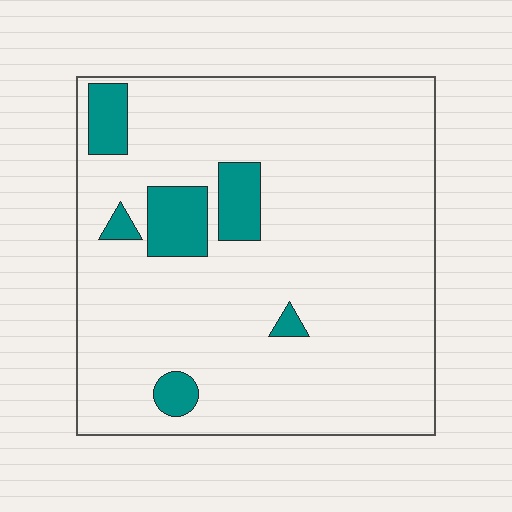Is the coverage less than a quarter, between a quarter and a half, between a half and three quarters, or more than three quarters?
Less than a quarter.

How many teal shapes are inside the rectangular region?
6.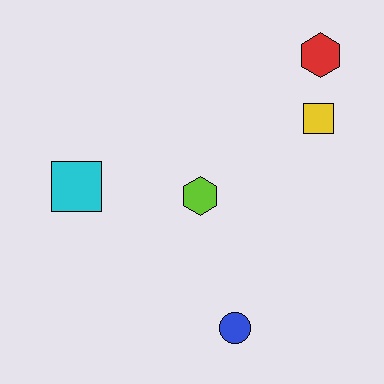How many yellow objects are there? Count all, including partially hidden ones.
There is 1 yellow object.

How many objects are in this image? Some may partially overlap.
There are 5 objects.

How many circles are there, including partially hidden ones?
There is 1 circle.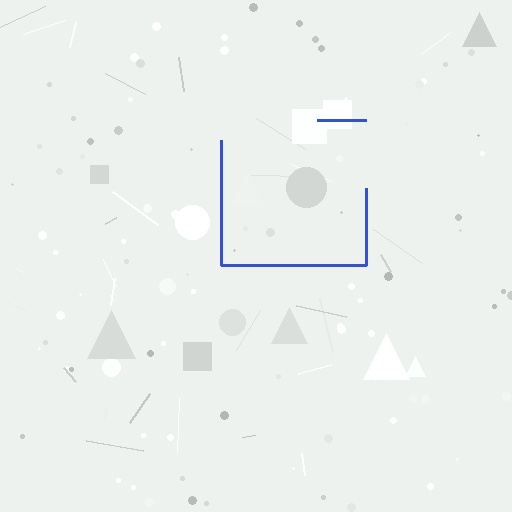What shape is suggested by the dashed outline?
The dashed outline suggests a square.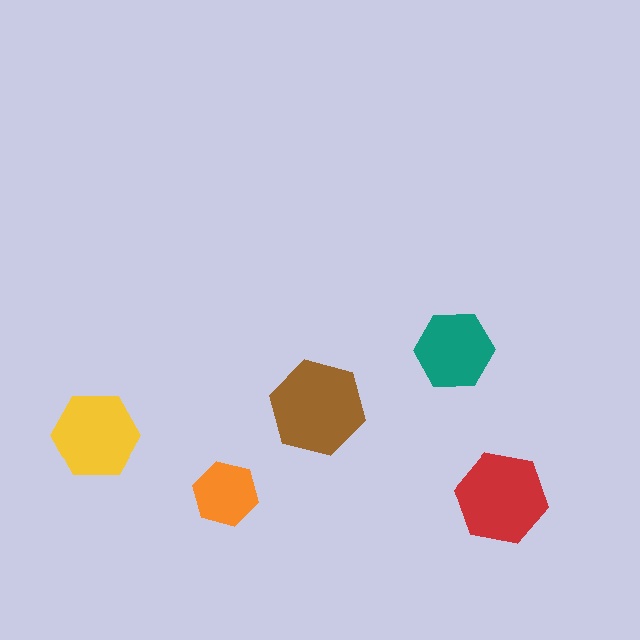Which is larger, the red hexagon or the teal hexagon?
The red one.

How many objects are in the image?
There are 5 objects in the image.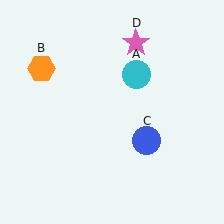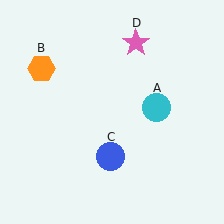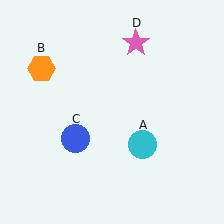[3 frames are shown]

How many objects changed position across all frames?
2 objects changed position: cyan circle (object A), blue circle (object C).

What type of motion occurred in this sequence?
The cyan circle (object A), blue circle (object C) rotated clockwise around the center of the scene.